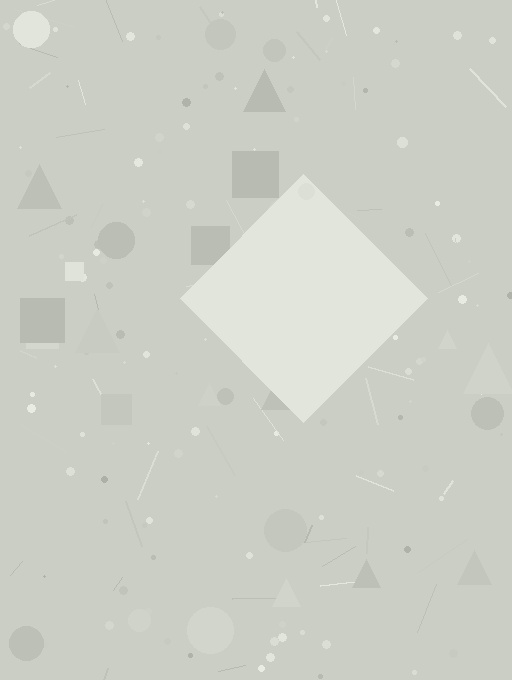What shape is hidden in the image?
A diamond is hidden in the image.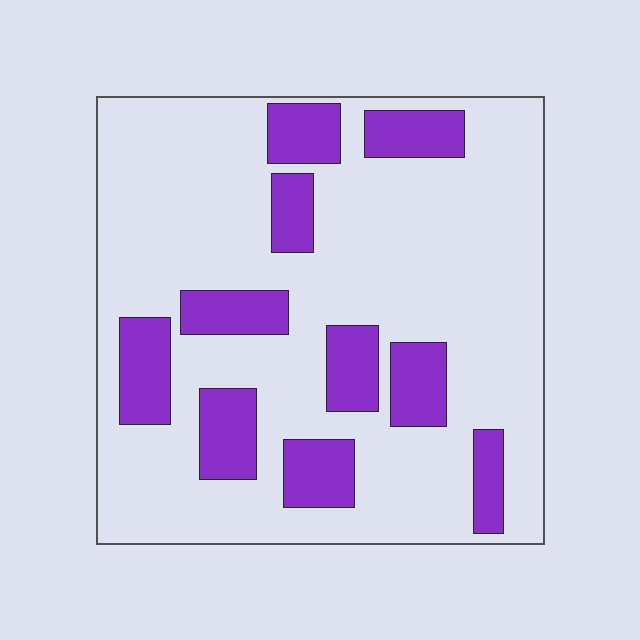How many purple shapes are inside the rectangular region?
10.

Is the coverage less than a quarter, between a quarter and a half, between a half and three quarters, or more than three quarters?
Less than a quarter.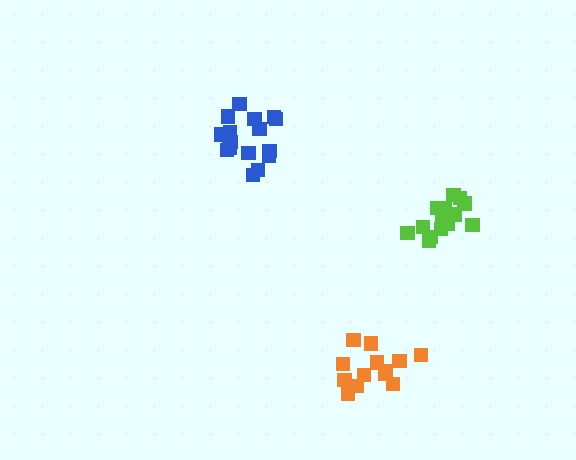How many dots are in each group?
Group 1: 14 dots, Group 2: 16 dots, Group 3: 13 dots (43 total).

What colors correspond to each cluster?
The clusters are colored: lime, blue, orange.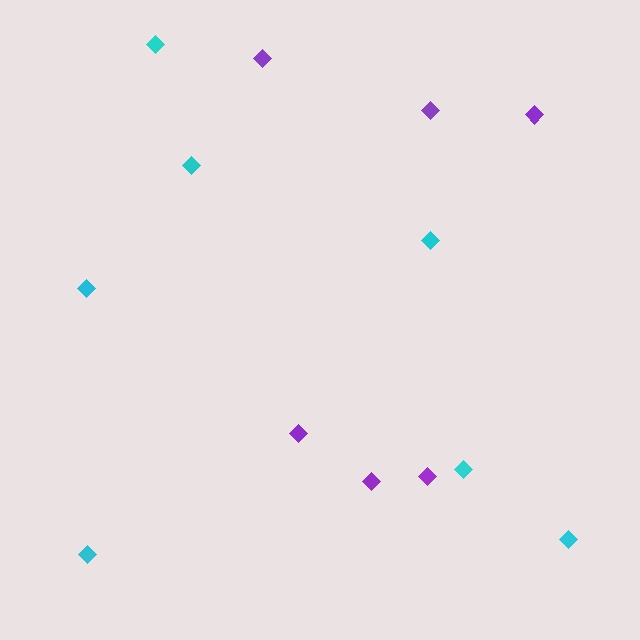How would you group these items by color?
There are 2 groups: one group of purple diamonds (6) and one group of cyan diamonds (7).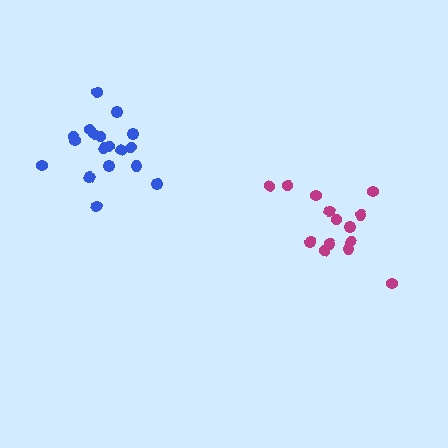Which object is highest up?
The blue cluster is topmost.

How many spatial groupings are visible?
There are 2 spatial groupings.